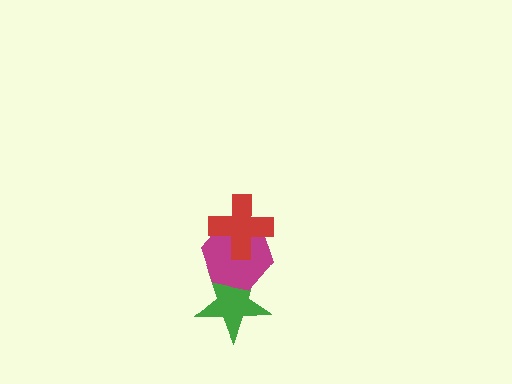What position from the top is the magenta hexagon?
The magenta hexagon is 2nd from the top.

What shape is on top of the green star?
The magenta hexagon is on top of the green star.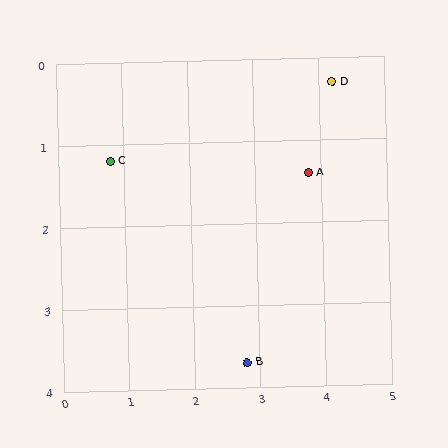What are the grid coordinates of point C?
Point C is at approximately (0.8, 1.2).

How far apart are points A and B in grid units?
Points A and B are about 2.5 grid units apart.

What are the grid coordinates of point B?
Point B is at approximately (2.8, 3.7).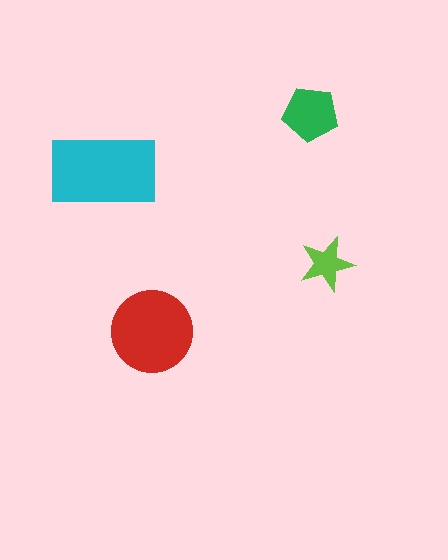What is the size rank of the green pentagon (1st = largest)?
3rd.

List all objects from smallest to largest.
The lime star, the green pentagon, the red circle, the cyan rectangle.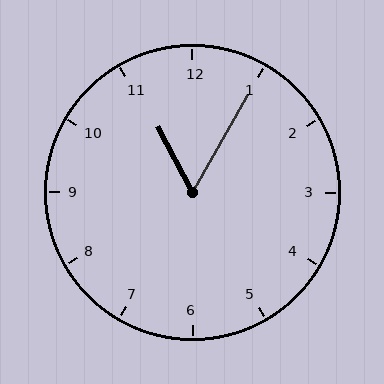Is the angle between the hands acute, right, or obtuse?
It is acute.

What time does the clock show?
11:05.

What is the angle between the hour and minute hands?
Approximately 58 degrees.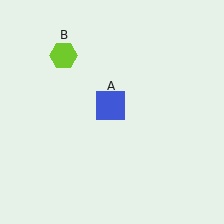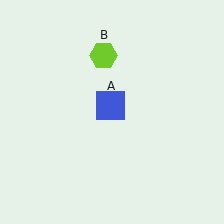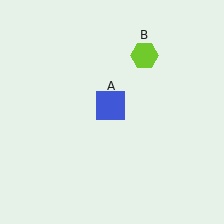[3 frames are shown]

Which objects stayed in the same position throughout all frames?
Blue square (object A) remained stationary.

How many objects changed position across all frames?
1 object changed position: lime hexagon (object B).